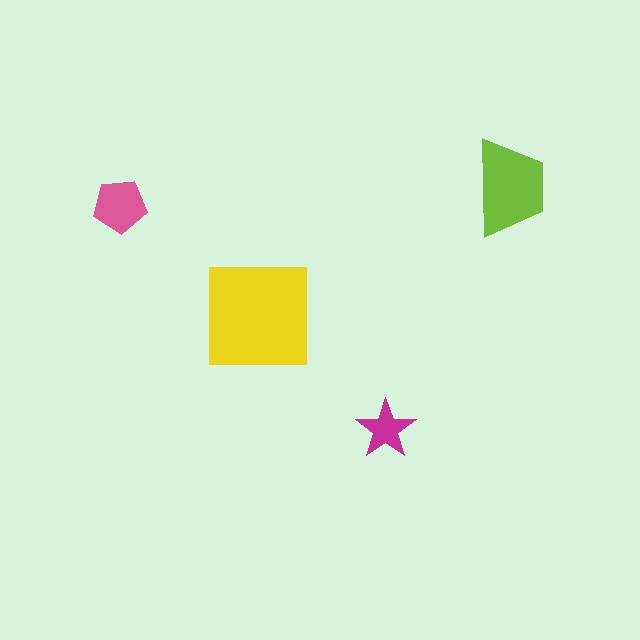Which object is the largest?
The yellow square.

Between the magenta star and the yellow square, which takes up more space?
The yellow square.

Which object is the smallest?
The magenta star.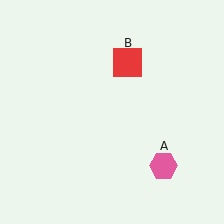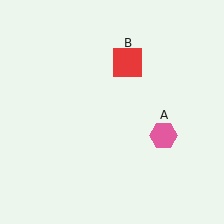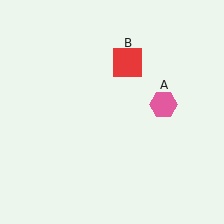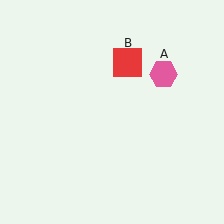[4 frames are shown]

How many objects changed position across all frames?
1 object changed position: pink hexagon (object A).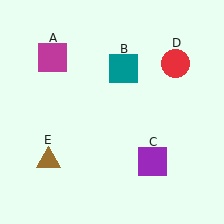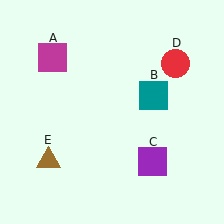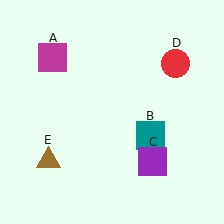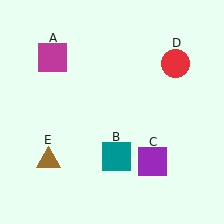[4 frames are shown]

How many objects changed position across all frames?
1 object changed position: teal square (object B).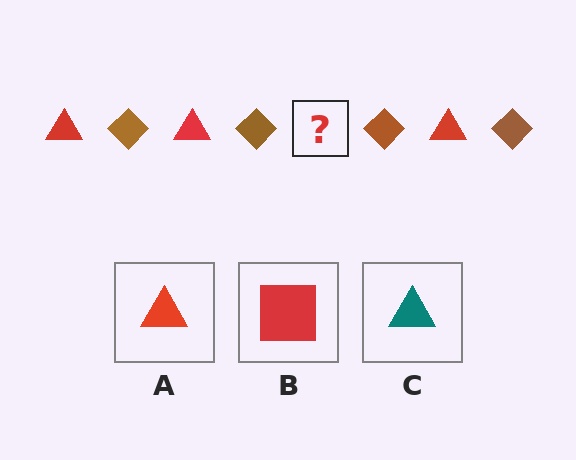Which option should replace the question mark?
Option A.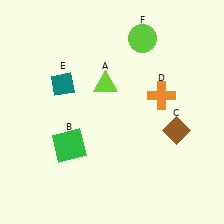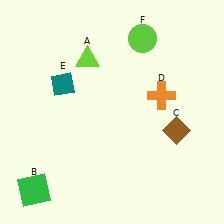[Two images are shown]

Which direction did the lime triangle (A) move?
The lime triangle (A) moved up.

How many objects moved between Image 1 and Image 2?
2 objects moved between the two images.